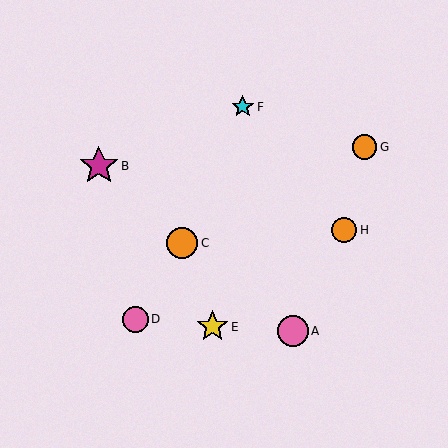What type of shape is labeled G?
Shape G is an orange circle.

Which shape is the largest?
The magenta star (labeled B) is the largest.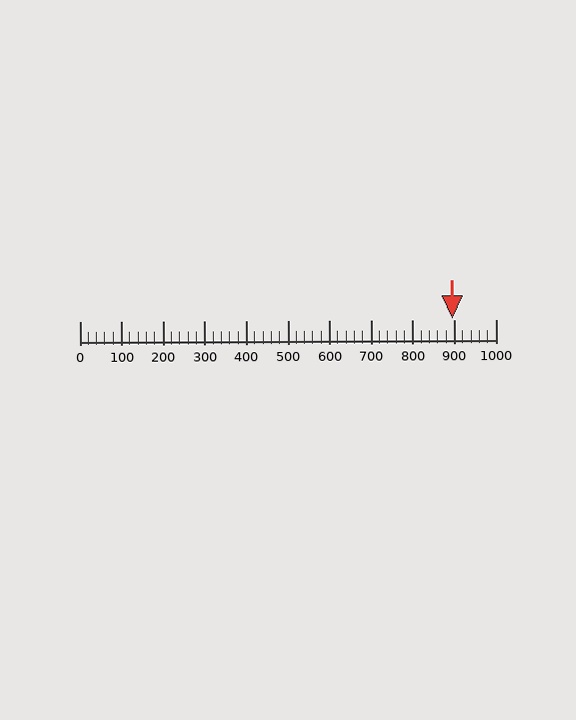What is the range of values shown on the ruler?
The ruler shows values from 0 to 1000.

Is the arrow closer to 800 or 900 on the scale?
The arrow is closer to 900.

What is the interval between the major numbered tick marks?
The major tick marks are spaced 100 units apart.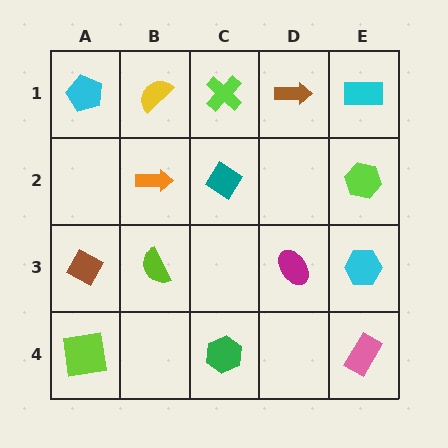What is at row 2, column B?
An orange arrow.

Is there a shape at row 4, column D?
No, that cell is empty.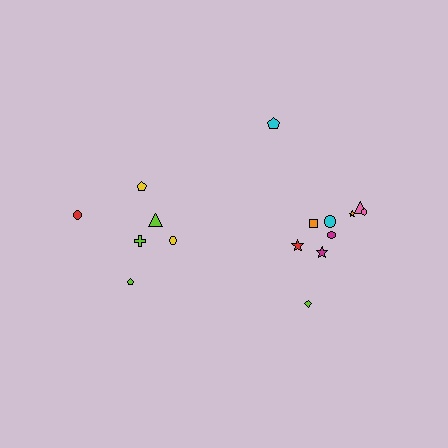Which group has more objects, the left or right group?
The right group.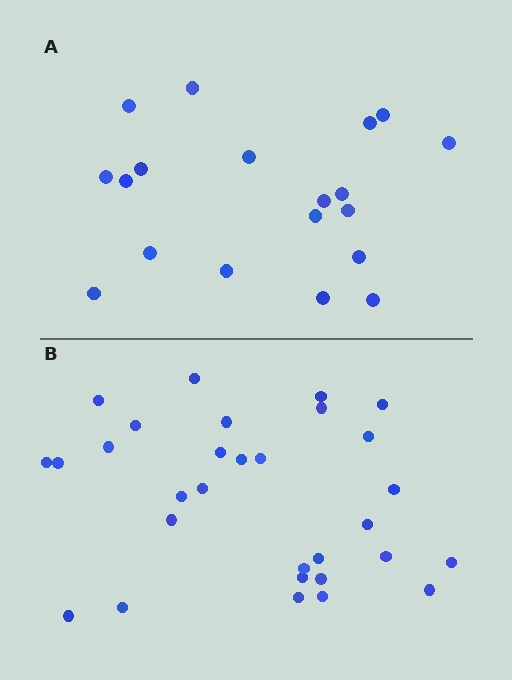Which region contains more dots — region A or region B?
Region B (the bottom region) has more dots.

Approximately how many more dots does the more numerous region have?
Region B has roughly 12 or so more dots than region A.